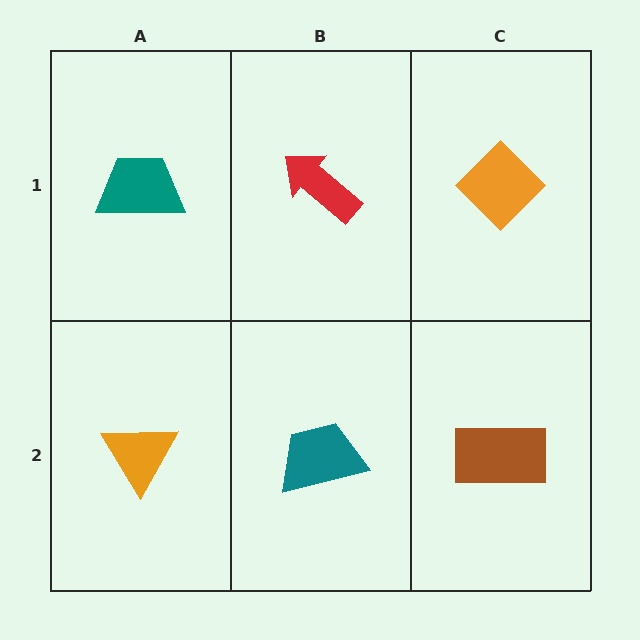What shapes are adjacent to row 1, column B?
A teal trapezoid (row 2, column B), a teal trapezoid (row 1, column A), an orange diamond (row 1, column C).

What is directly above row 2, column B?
A red arrow.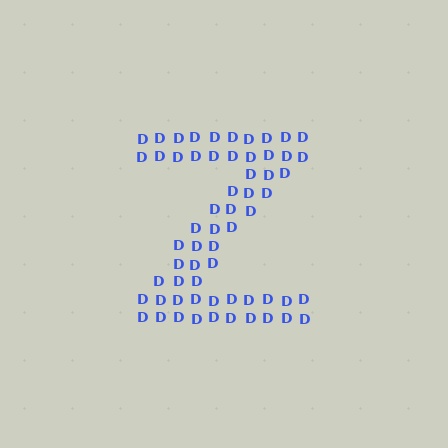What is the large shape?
The large shape is the letter Z.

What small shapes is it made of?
It is made of small letter D's.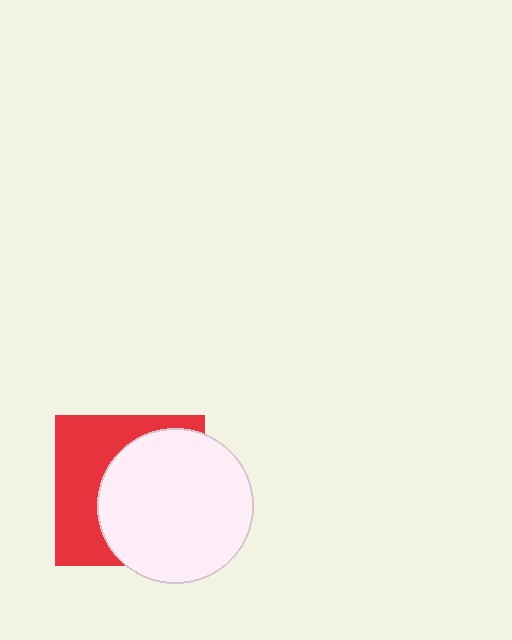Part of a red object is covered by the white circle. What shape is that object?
It is a square.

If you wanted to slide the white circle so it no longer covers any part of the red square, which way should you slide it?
Slide it right — that is the most direct way to separate the two shapes.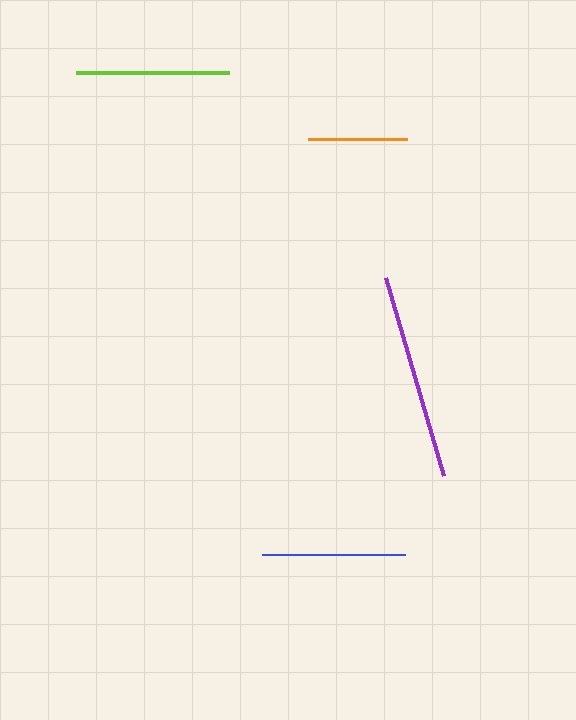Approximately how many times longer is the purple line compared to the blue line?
The purple line is approximately 1.4 times the length of the blue line.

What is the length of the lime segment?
The lime segment is approximately 153 pixels long.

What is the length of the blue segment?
The blue segment is approximately 143 pixels long.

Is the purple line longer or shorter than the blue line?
The purple line is longer than the blue line.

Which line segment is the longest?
The purple line is the longest at approximately 206 pixels.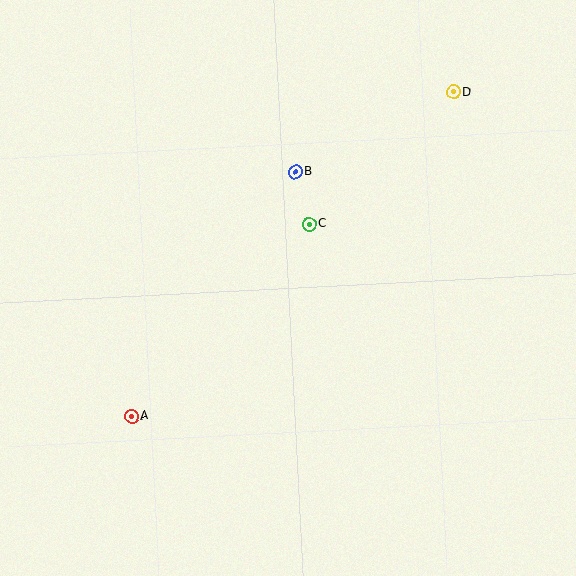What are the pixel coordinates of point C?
Point C is at (309, 224).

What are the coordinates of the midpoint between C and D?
The midpoint between C and D is at (381, 158).